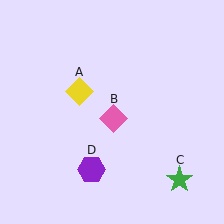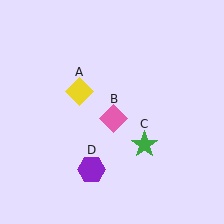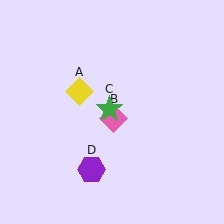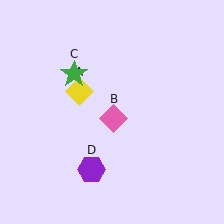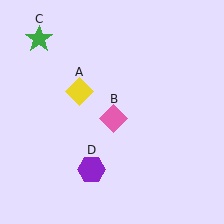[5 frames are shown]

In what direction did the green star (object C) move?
The green star (object C) moved up and to the left.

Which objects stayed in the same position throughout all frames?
Yellow diamond (object A) and pink diamond (object B) and purple hexagon (object D) remained stationary.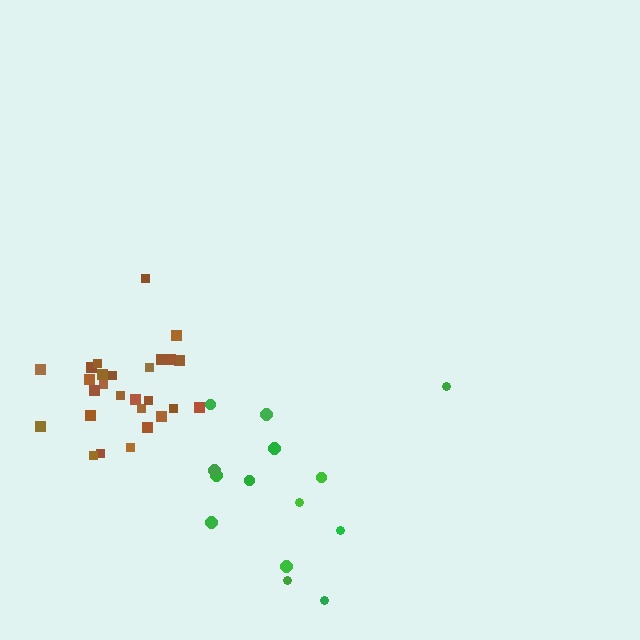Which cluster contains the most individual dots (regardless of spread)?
Brown (27).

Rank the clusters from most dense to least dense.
brown, green.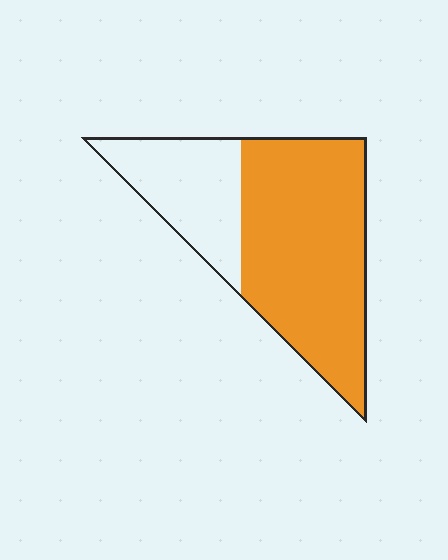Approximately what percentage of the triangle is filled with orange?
Approximately 70%.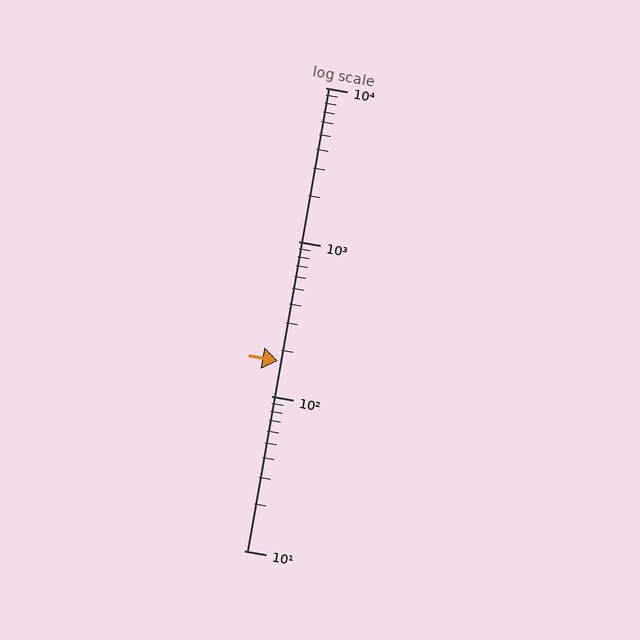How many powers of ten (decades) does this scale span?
The scale spans 3 decades, from 10 to 10000.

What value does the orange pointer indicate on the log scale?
The pointer indicates approximately 170.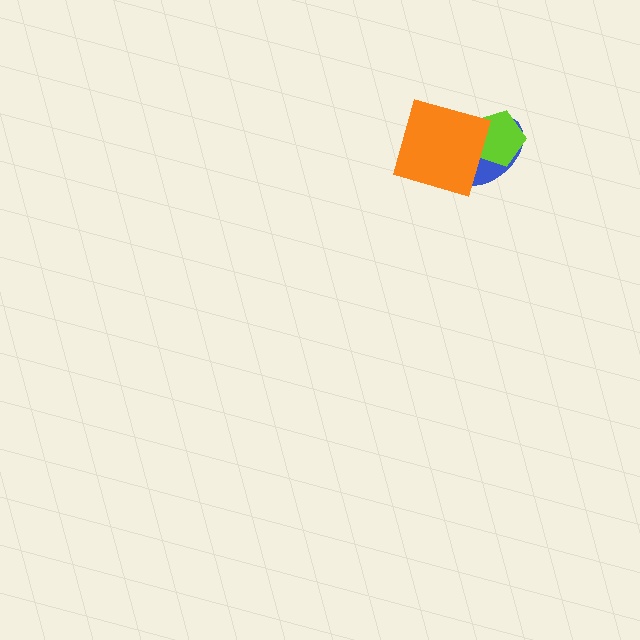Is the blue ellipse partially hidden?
Yes, it is partially covered by another shape.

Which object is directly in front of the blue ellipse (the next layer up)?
The lime pentagon is directly in front of the blue ellipse.